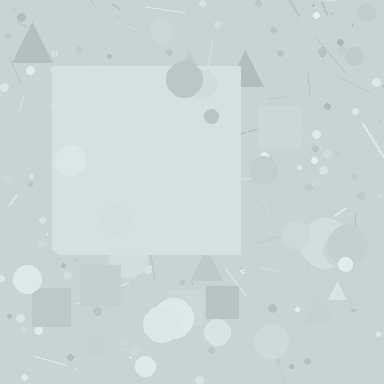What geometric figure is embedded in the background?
A square is embedded in the background.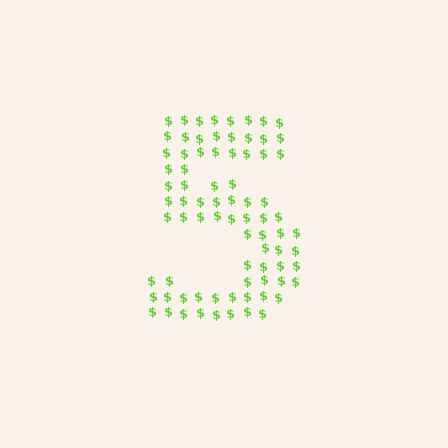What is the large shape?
The large shape is the digit 5.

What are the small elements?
The small elements are dollar signs.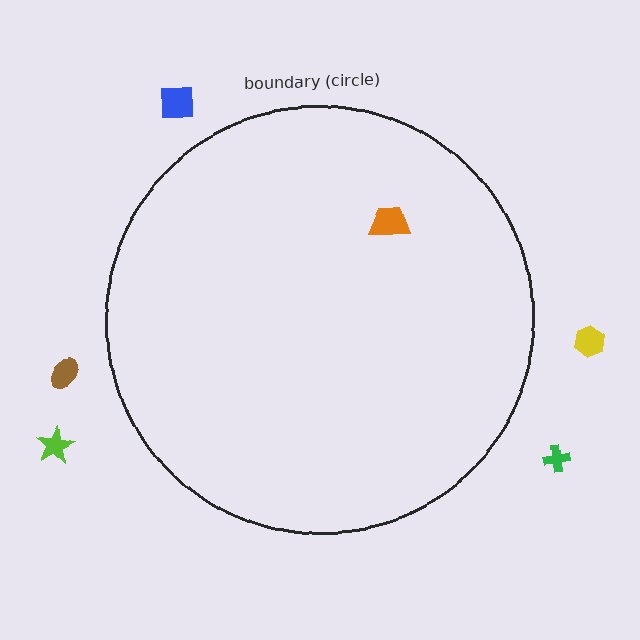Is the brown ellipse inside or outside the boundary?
Outside.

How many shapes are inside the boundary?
1 inside, 5 outside.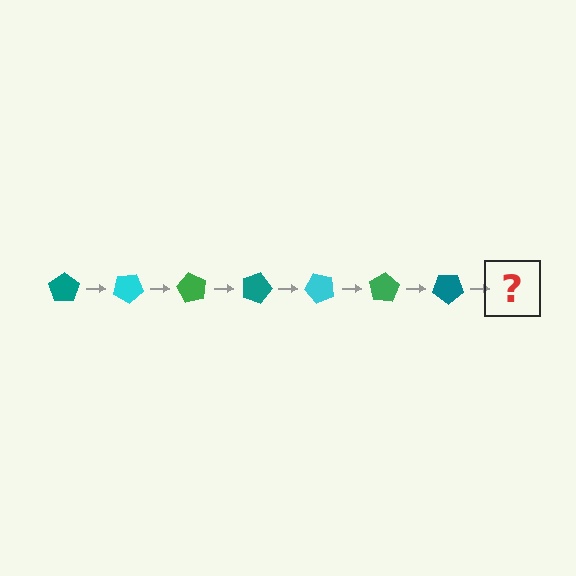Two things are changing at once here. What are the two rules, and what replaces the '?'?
The two rules are that it rotates 30 degrees each step and the color cycles through teal, cyan, and green. The '?' should be a cyan pentagon, rotated 210 degrees from the start.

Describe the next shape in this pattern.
It should be a cyan pentagon, rotated 210 degrees from the start.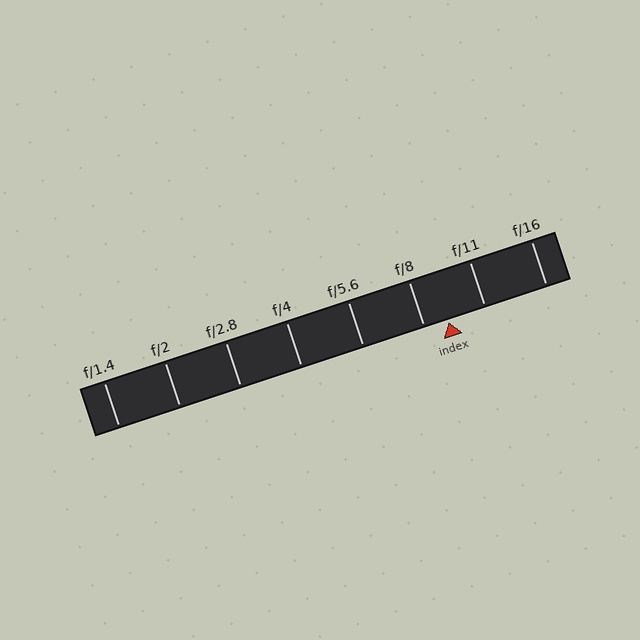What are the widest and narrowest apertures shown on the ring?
The widest aperture shown is f/1.4 and the narrowest is f/16.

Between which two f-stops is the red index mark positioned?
The index mark is between f/8 and f/11.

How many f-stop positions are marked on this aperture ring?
There are 8 f-stop positions marked.